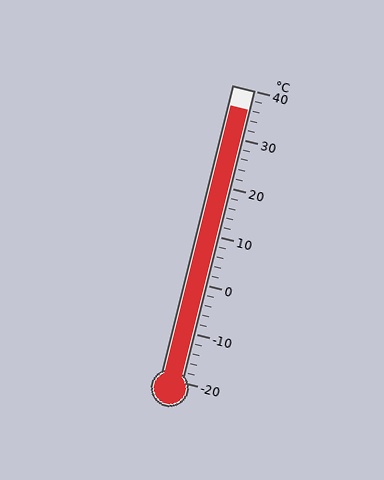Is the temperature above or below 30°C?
The temperature is above 30°C.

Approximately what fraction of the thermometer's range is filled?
The thermometer is filled to approximately 95% of its range.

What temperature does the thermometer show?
The thermometer shows approximately 36°C.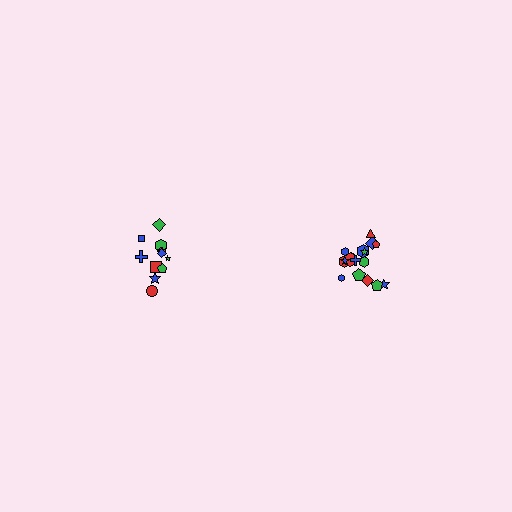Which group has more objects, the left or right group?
The right group.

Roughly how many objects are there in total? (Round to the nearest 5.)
Roughly 30 objects in total.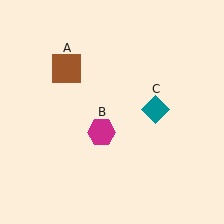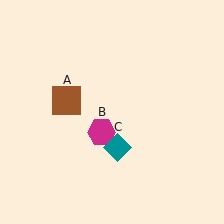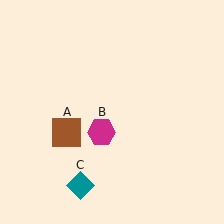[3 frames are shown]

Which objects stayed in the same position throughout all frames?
Magenta hexagon (object B) remained stationary.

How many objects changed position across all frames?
2 objects changed position: brown square (object A), teal diamond (object C).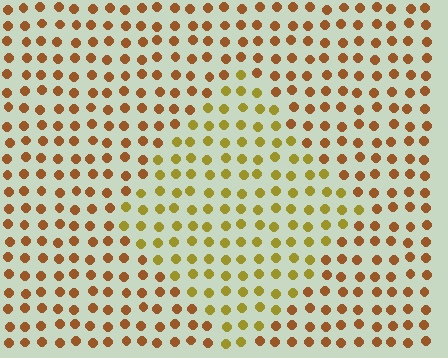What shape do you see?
I see a diamond.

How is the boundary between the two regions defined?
The boundary is defined purely by a slight shift in hue (about 32 degrees). Spacing, size, and orientation are identical on both sides.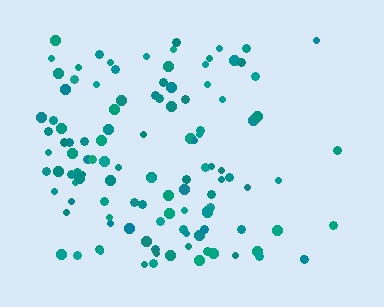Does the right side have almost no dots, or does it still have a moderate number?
Still a moderate number, just noticeably fewer than the left.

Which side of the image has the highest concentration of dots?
The left.